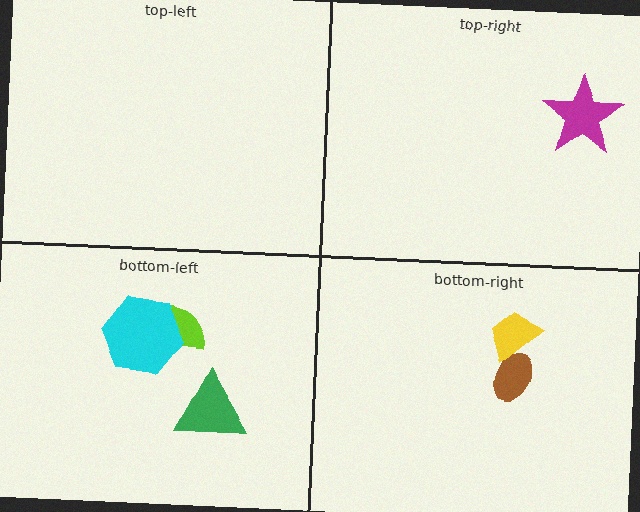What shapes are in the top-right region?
The magenta star.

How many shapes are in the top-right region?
1.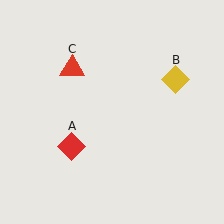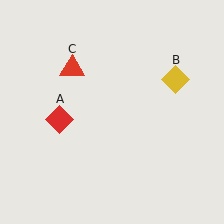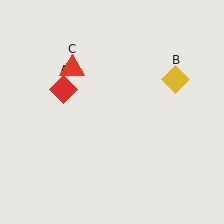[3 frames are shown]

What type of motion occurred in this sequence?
The red diamond (object A) rotated clockwise around the center of the scene.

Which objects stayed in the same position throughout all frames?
Yellow diamond (object B) and red triangle (object C) remained stationary.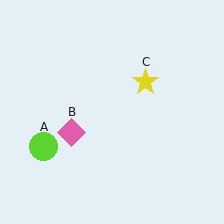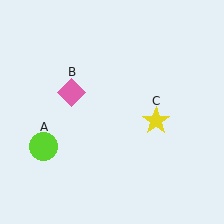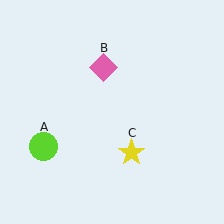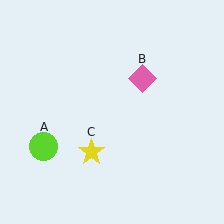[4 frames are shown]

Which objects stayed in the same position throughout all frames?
Lime circle (object A) remained stationary.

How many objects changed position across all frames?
2 objects changed position: pink diamond (object B), yellow star (object C).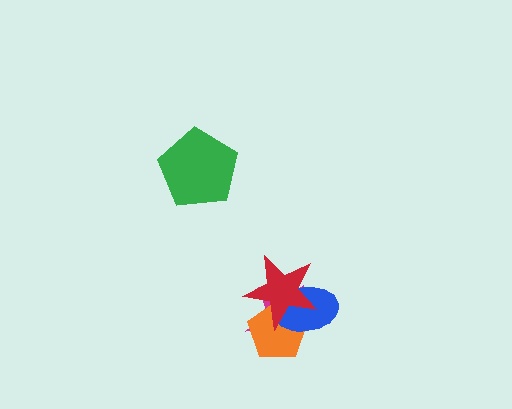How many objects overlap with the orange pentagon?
3 objects overlap with the orange pentagon.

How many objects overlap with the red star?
3 objects overlap with the red star.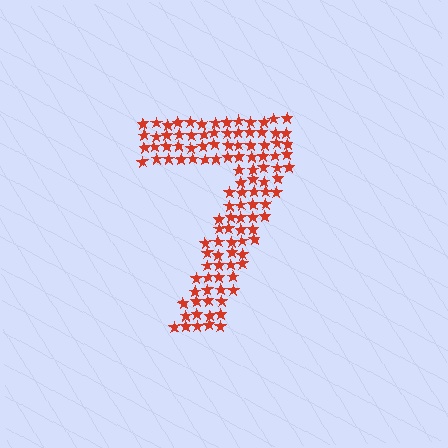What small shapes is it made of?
It is made of small stars.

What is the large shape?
The large shape is the digit 7.